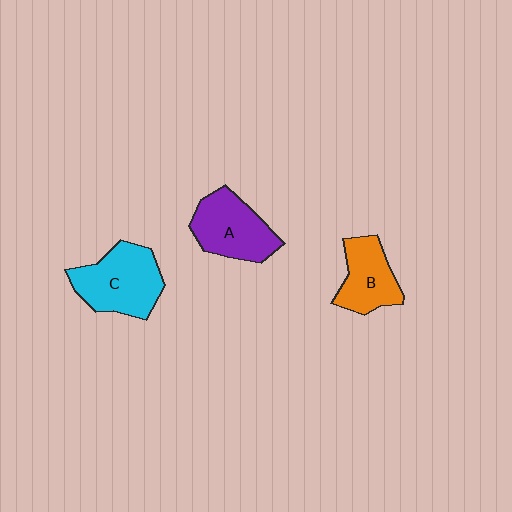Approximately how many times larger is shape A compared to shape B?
Approximately 1.2 times.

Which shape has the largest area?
Shape C (cyan).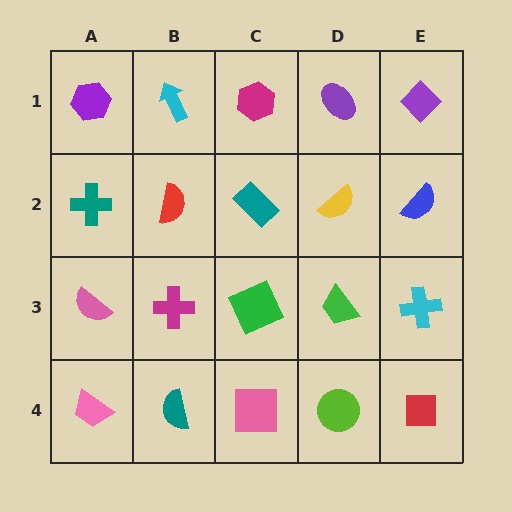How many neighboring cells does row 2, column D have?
4.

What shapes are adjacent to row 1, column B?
A red semicircle (row 2, column B), a purple hexagon (row 1, column A), a magenta hexagon (row 1, column C).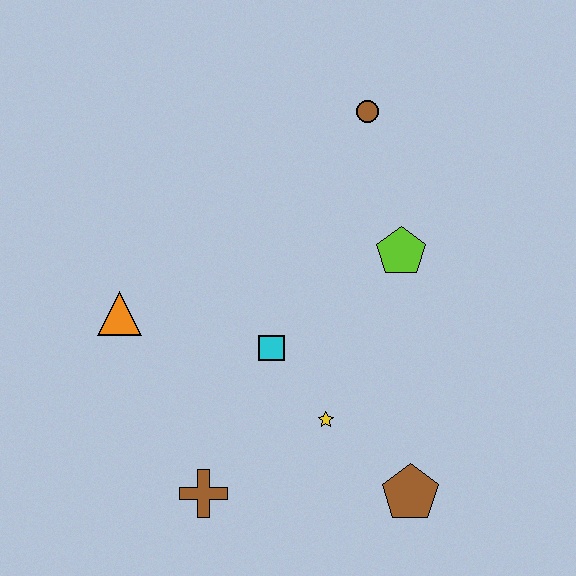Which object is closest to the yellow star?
The cyan square is closest to the yellow star.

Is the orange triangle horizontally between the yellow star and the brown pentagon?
No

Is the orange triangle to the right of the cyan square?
No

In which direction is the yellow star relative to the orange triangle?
The yellow star is to the right of the orange triangle.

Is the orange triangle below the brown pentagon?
No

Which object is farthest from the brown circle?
The brown cross is farthest from the brown circle.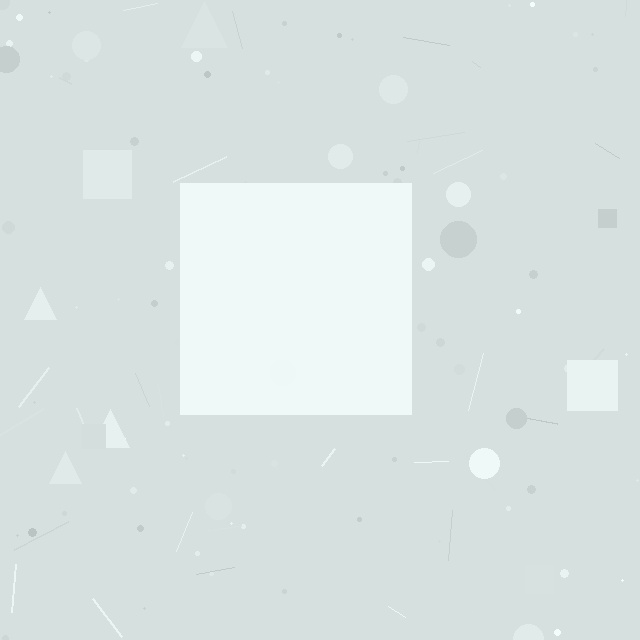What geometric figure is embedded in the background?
A square is embedded in the background.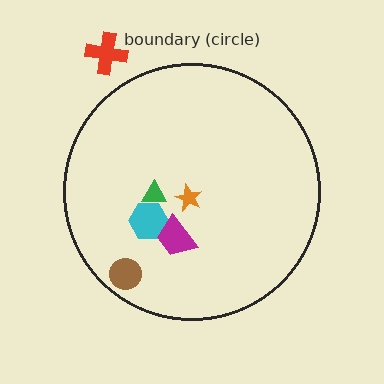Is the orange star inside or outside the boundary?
Inside.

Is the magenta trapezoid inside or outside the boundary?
Inside.